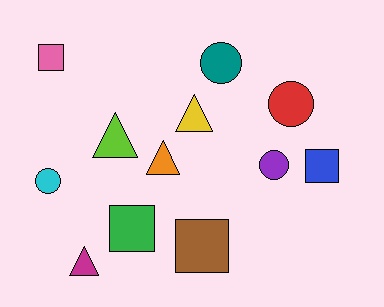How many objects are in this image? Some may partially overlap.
There are 12 objects.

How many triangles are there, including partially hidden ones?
There are 4 triangles.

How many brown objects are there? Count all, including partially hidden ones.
There is 1 brown object.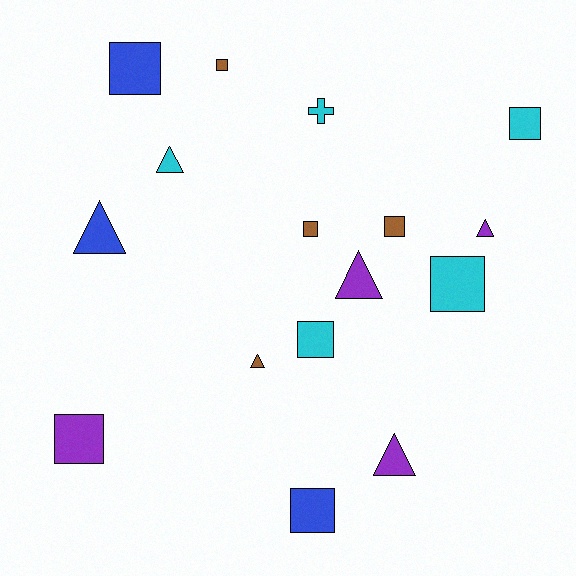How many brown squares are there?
There are 3 brown squares.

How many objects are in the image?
There are 16 objects.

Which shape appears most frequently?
Square, with 9 objects.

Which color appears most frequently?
Cyan, with 5 objects.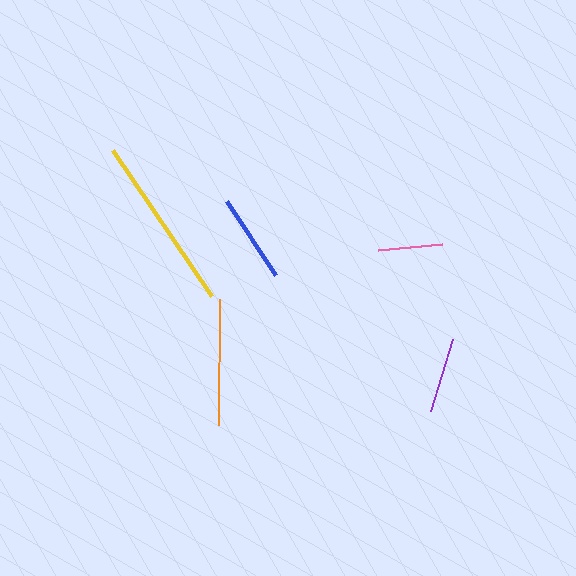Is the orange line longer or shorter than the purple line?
The orange line is longer than the purple line.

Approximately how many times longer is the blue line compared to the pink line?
The blue line is approximately 1.4 times the length of the pink line.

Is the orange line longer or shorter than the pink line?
The orange line is longer than the pink line.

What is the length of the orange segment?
The orange segment is approximately 126 pixels long.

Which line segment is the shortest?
The pink line is the shortest at approximately 65 pixels.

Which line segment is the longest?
The yellow line is the longest at approximately 176 pixels.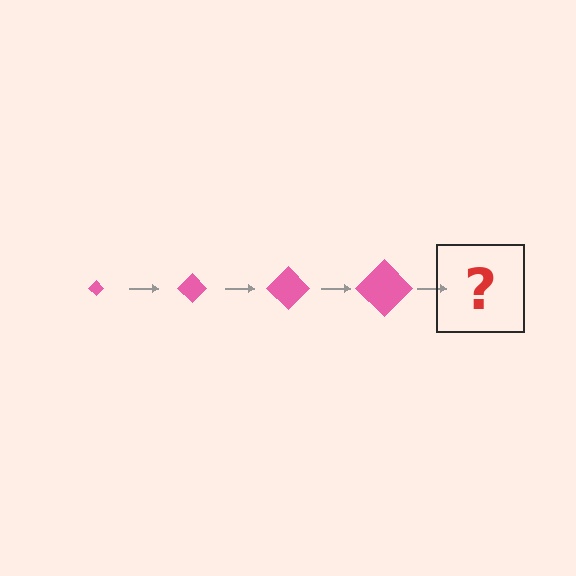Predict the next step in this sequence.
The next step is a pink diamond, larger than the previous one.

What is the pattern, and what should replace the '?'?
The pattern is that the diamond gets progressively larger each step. The '?' should be a pink diamond, larger than the previous one.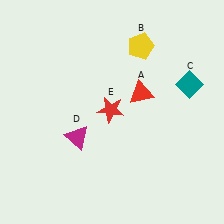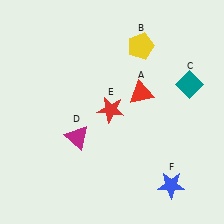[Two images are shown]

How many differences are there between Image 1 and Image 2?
There is 1 difference between the two images.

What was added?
A blue star (F) was added in Image 2.